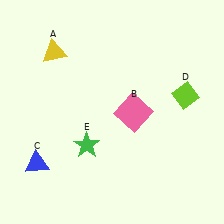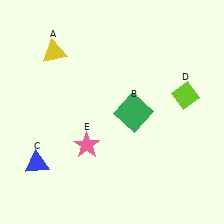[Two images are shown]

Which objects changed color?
B changed from pink to green. E changed from green to pink.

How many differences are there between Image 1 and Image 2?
There are 2 differences between the two images.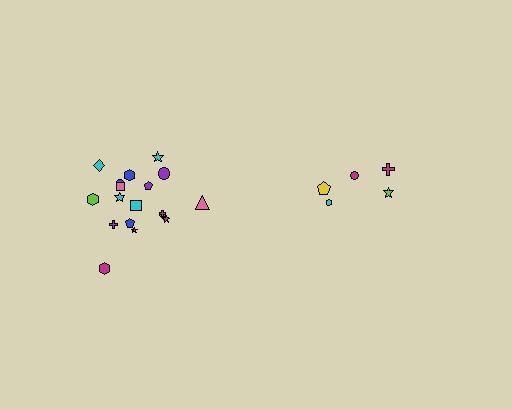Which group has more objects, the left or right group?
The left group.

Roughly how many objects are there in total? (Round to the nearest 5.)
Roughly 25 objects in total.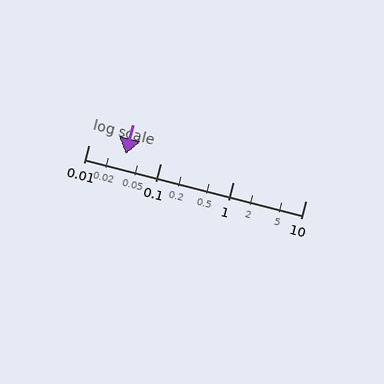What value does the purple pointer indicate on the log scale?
The pointer indicates approximately 0.033.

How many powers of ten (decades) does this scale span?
The scale spans 3 decades, from 0.01 to 10.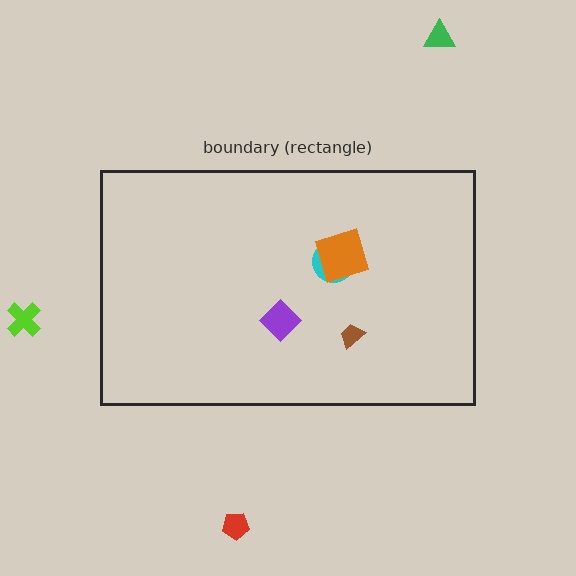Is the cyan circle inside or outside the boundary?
Inside.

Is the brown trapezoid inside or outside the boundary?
Inside.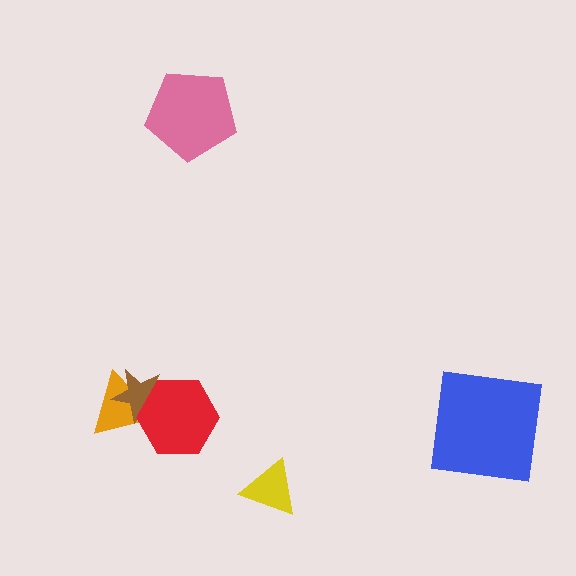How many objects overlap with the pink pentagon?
0 objects overlap with the pink pentagon.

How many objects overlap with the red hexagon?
2 objects overlap with the red hexagon.